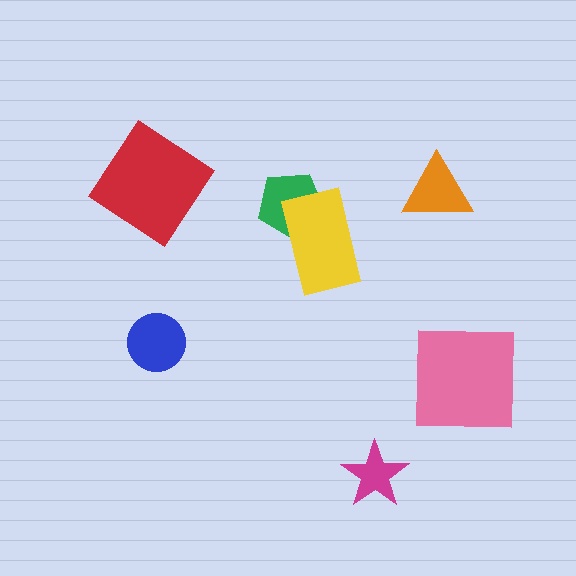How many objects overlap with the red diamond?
0 objects overlap with the red diamond.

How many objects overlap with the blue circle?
0 objects overlap with the blue circle.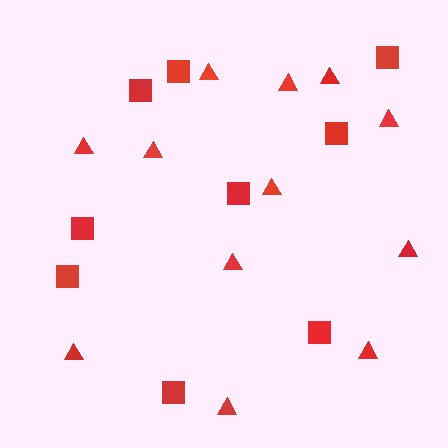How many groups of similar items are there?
There are 2 groups: one group of triangles (12) and one group of squares (9).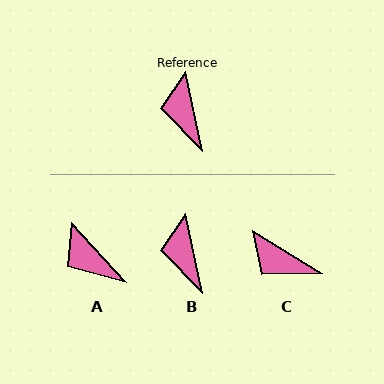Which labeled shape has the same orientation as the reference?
B.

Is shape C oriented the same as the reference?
No, it is off by about 46 degrees.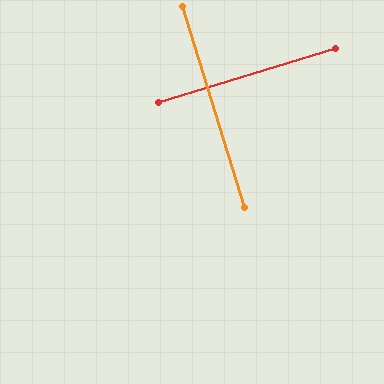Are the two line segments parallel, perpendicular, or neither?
Perpendicular — they meet at approximately 90°.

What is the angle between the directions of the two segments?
Approximately 90 degrees.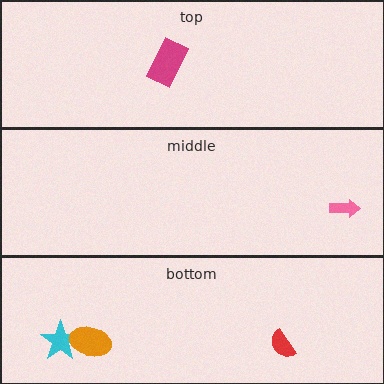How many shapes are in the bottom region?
3.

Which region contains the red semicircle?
The bottom region.